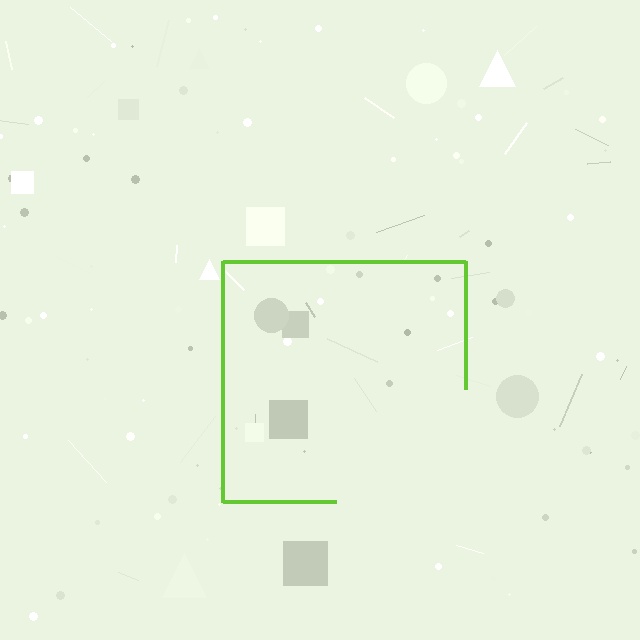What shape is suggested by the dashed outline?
The dashed outline suggests a square.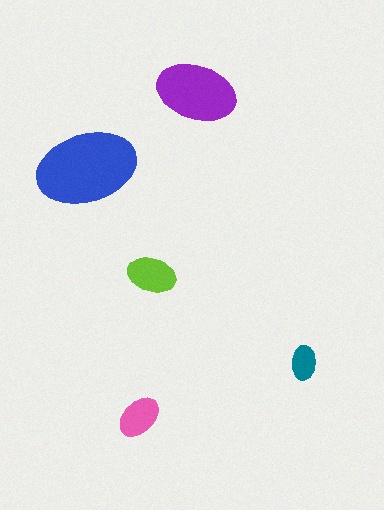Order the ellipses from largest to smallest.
the blue one, the purple one, the lime one, the pink one, the teal one.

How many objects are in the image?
There are 5 objects in the image.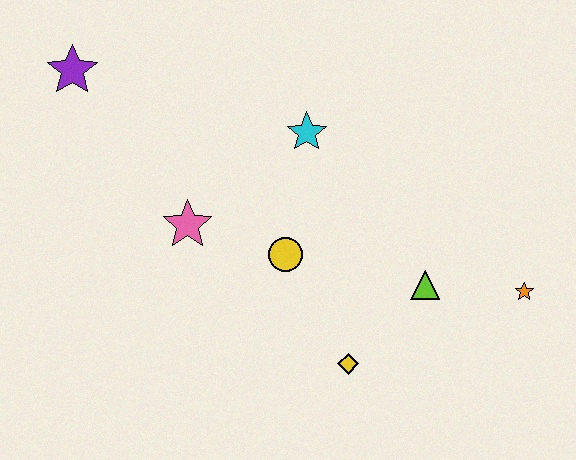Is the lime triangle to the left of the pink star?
No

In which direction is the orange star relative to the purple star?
The orange star is to the right of the purple star.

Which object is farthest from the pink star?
The orange star is farthest from the pink star.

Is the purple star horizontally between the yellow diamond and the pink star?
No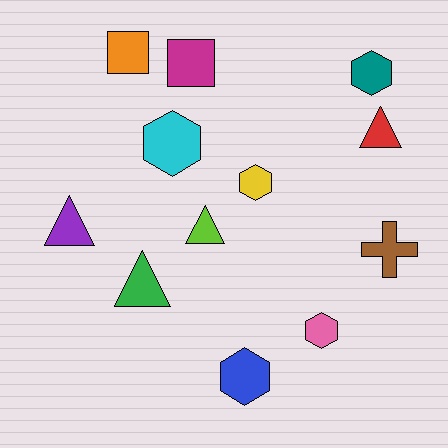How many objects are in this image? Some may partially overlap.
There are 12 objects.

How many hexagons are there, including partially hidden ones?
There are 5 hexagons.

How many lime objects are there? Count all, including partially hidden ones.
There is 1 lime object.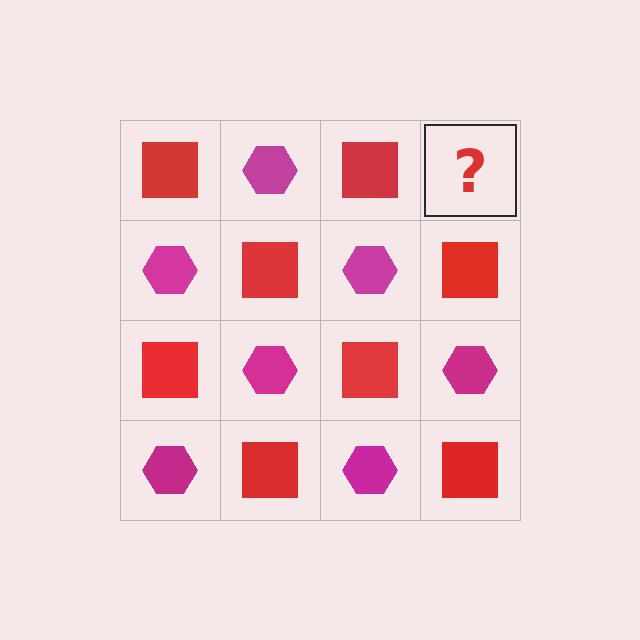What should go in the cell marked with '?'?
The missing cell should contain a magenta hexagon.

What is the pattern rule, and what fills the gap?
The rule is that it alternates red square and magenta hexagon in a checkerboard pattern. The gap should be filled with a magenta hexagon.